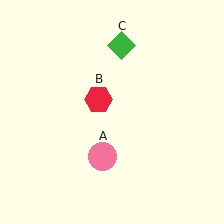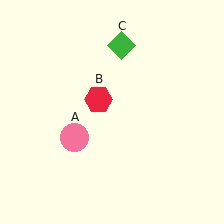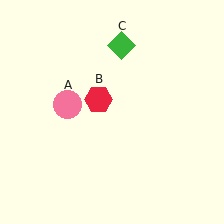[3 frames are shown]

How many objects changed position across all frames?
1 object changed position: pink circle (object A).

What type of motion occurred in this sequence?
The pink circle (object A) rotated clockwise around the center of the scene.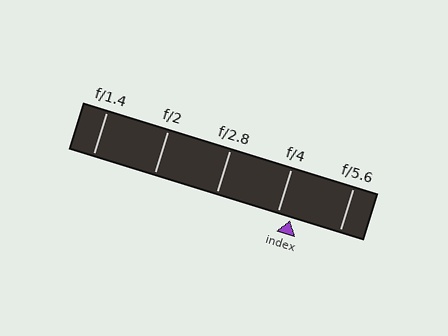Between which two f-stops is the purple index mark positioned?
The index mark is between f/4 and f/5.6.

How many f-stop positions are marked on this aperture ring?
There are 5 f-stop positions marked.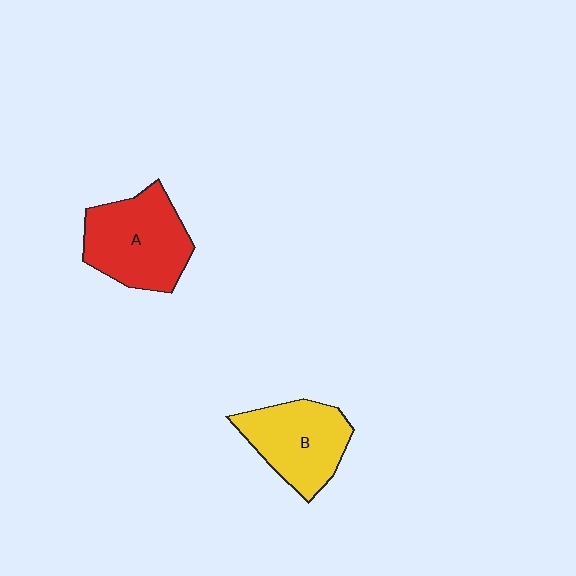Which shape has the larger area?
Shape A (red).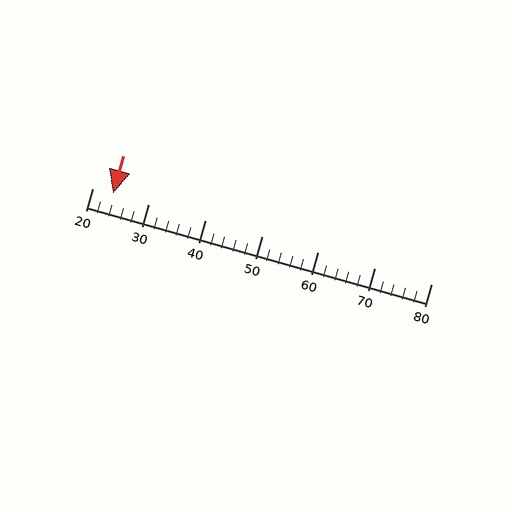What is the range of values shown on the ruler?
The ruler shows values from 20 to 80.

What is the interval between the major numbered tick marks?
The major tick marks are spaced 10 units apart.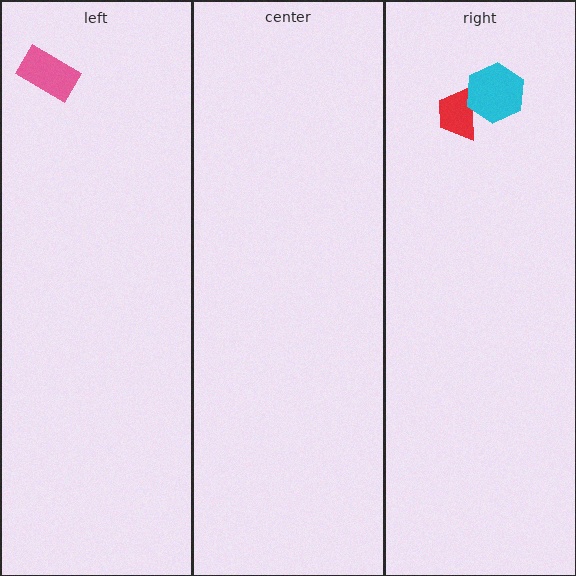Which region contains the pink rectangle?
The left region.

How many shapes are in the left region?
1.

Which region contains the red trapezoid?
The right region.